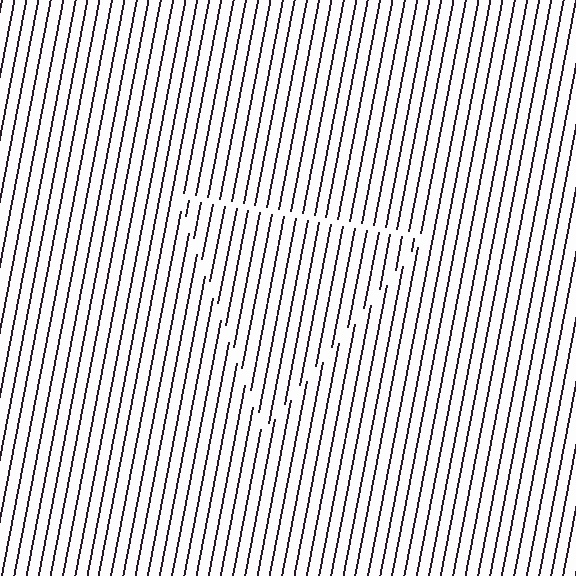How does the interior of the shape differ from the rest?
The interior of the shape contains the same grating, shifted by half a period — the contour is defined by the phase discontinuity where line-ends from the inner and outer gratings abut.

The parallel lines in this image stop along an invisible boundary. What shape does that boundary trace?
An illusory triangle. The interior of the shape contains the same grating, shifted by half a period — the contour is defined by the phase discontinuity where line-ends from the inner and outer gratings abut.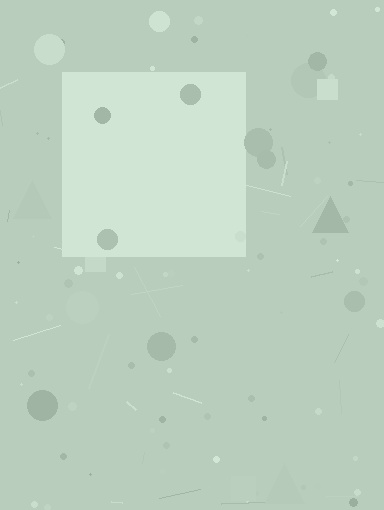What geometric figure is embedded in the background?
A square is embedded in the background.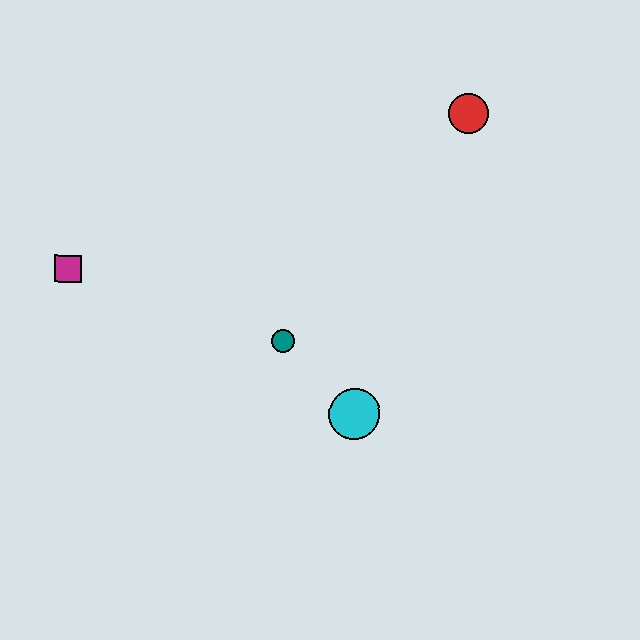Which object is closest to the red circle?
The teal circle is closest to the red circle.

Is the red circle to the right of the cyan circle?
Yes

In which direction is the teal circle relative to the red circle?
The teal circle is below the red circle.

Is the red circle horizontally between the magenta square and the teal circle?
No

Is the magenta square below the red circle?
Yes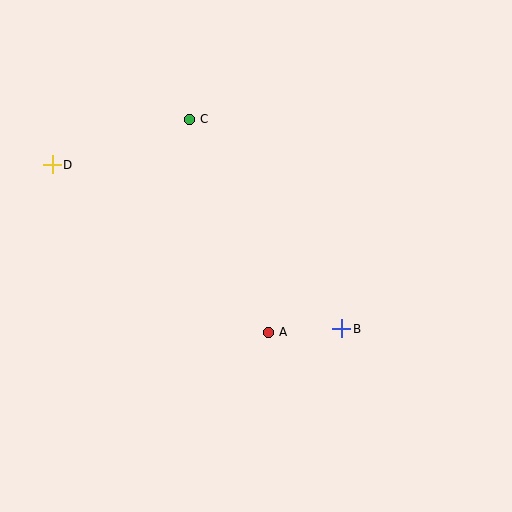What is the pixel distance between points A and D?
The distance between A and D is 273 pixels.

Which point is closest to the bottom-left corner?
Point A is closest to the bottom-left corner.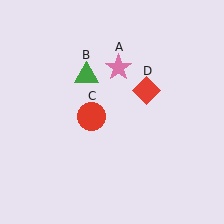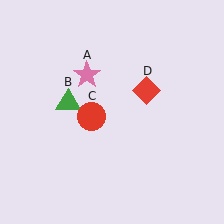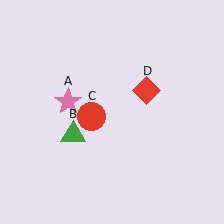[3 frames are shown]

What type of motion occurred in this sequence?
The pink star (object A), green triangle (object B) rotated counterclockwise around the center of the scene.